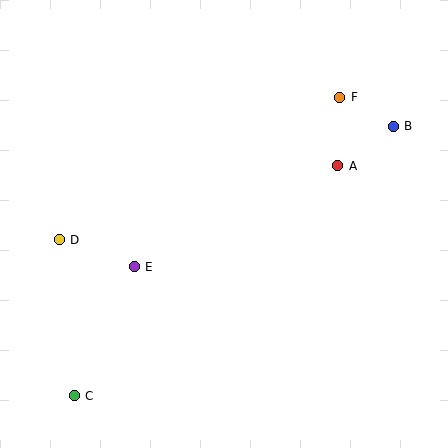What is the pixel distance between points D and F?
The distance between D and F is 314 pixels.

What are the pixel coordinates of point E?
Point E is at (134, 267).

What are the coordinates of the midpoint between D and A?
The midpoint between D and A is at (198, 203).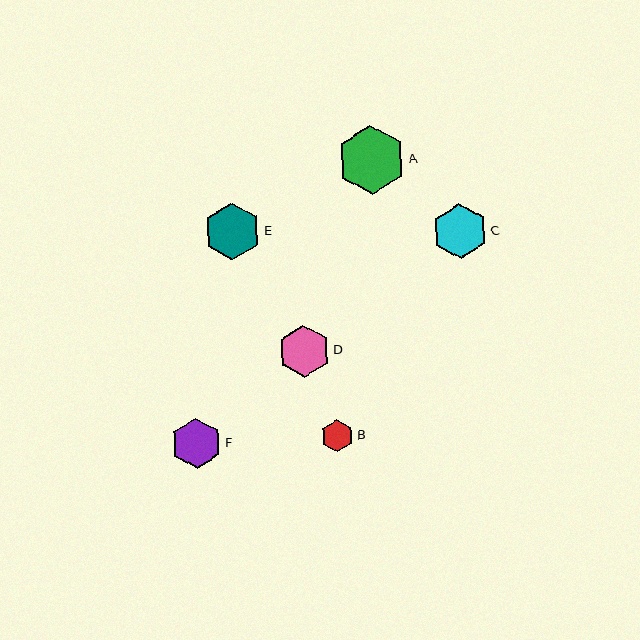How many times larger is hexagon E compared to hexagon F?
Hexagon E is approximately 1.1 times the size of hexagon F.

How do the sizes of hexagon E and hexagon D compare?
Hexagon E and hexagon D are approximately the same size.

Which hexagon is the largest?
Hexagon A is the largest with a size of approximately 69 pixels.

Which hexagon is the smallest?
Hexagon B is the smallest with a size of approximately 33 pixels.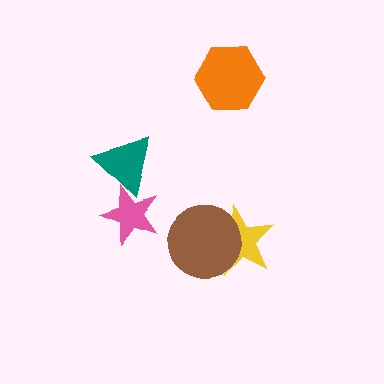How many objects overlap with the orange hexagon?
0 objects overlap with the orange hexagon.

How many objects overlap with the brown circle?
1 object overlaps with the brown circle.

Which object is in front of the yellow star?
The brown circle is in front of the yellow star.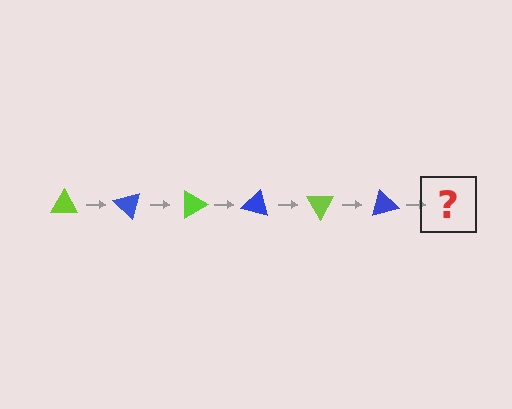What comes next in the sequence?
The next element should be a lime triangle, rotated 270 degrees from the start.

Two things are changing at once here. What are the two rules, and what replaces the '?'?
The two rules are that it rotates 45 degrees each step and the color cycles through lime and blue. The '?' should be a lime triangle, rotated 270 degrees from the start.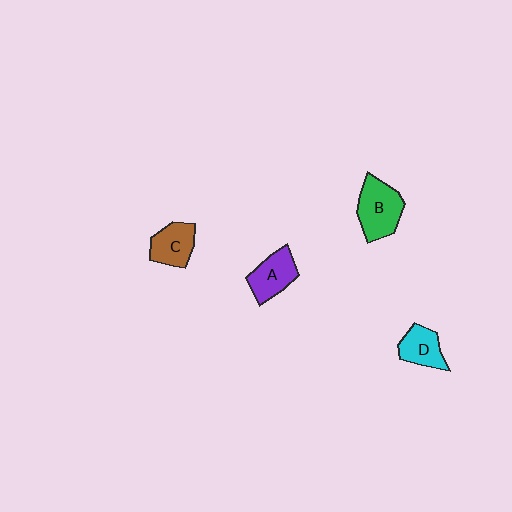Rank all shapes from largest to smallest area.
From largest to smallest: B (green), A (purple), C (brown), D (cyan).